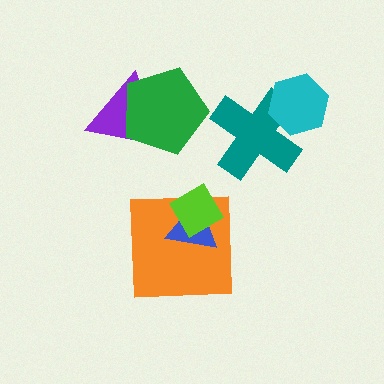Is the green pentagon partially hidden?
No, no other shape covers it.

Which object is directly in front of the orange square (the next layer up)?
The blue triangle is directly in front of the orange square.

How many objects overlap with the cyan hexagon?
1 object overlaps with the cyan hexagon.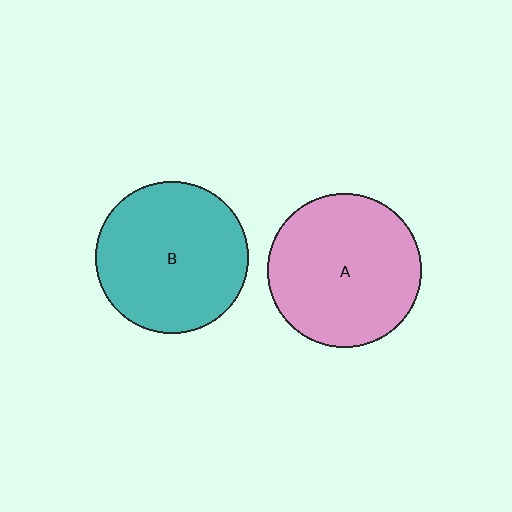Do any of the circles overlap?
No, none of the circles overlap.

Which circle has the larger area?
Circle A (pink).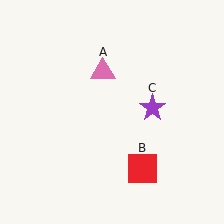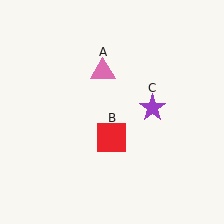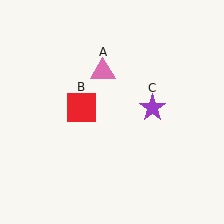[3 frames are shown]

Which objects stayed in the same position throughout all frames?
Pink triangle (object A) and purple star (object C) remained stationary.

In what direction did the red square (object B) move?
The red square (object B) moved up and to the left.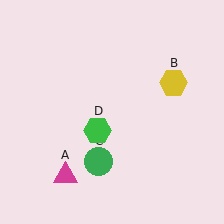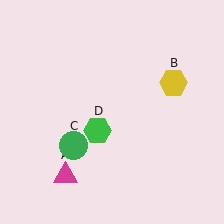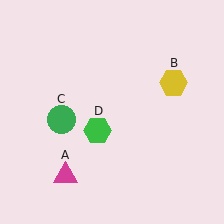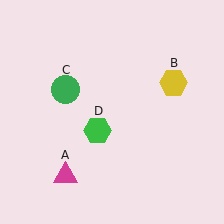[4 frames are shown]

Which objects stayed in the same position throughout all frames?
Magenta triangle (object A) and yellow hexagon (object B) and green hexagon (object D) remained stationary.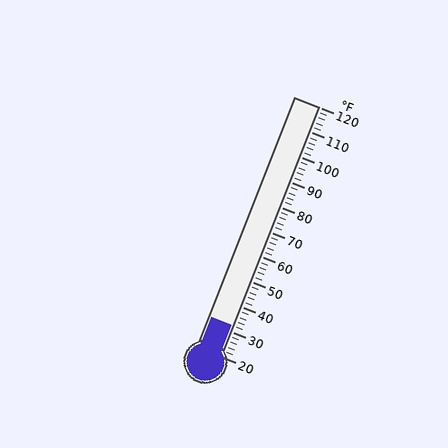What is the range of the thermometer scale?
The thermometer scale ranges from 20°F to 120°F.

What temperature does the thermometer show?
The thermometer shows approximately 32°F.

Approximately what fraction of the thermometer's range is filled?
The thermometer is filled to approximately 10% of its range.